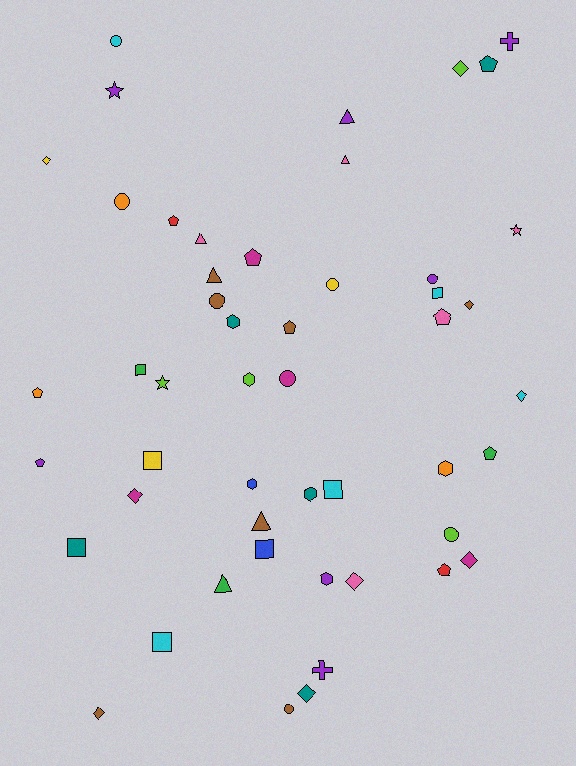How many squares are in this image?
There are 7 squares.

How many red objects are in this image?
There are 2 red objects.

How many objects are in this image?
There are 50 objects.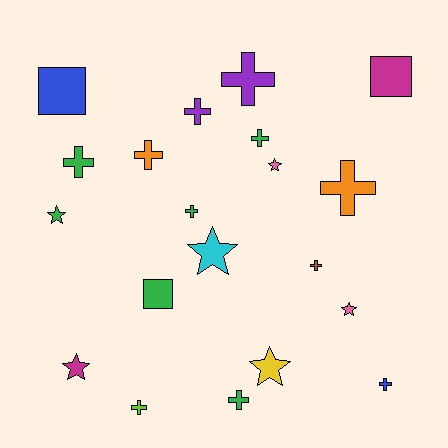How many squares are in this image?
There are 3 squares.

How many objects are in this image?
There are 20 objects.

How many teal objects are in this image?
There are no teal objects.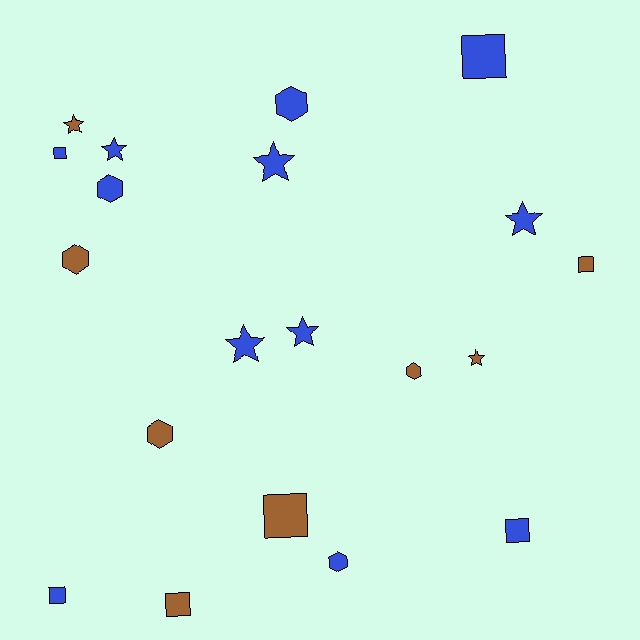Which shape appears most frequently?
Square, with 7 objects.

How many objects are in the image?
There are 20 objects.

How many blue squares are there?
There are 4 blue squares.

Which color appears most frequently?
Blue, with 12 objects.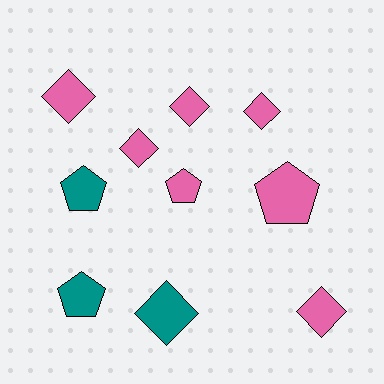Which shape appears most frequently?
Diamond, with 6 objects.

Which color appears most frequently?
Pink, with 7 objects.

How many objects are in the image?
There are 10 objects.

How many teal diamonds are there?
There is 1 teal diamond.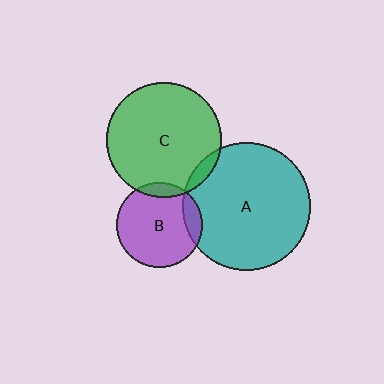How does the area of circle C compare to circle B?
Approximately 1.8 times.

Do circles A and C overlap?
Yes.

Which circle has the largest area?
Circle A (teal).